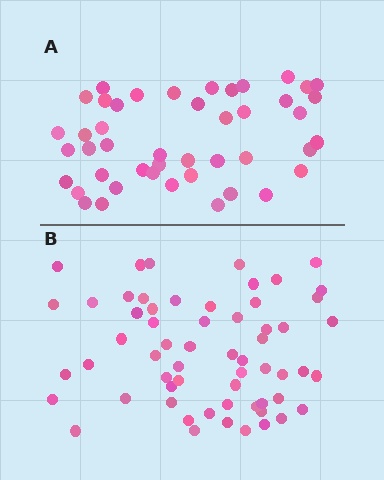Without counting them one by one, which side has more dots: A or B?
Region B (the bottom region) has more dots.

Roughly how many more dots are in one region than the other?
Region B has approximately 15 more dots than region A.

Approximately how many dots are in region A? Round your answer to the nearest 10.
About 40 dots. (The exact count is 45, which rounds to 40.)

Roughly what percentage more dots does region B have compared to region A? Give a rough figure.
About 35% more.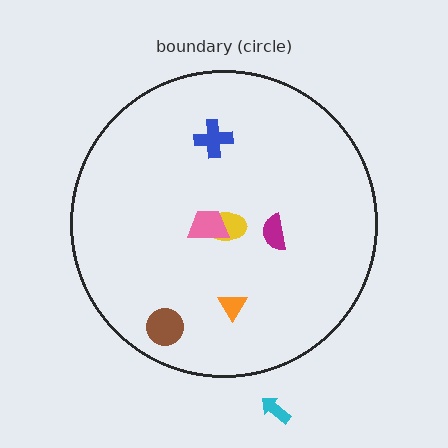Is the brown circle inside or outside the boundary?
Inside.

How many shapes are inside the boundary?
6 inside, 1 outside.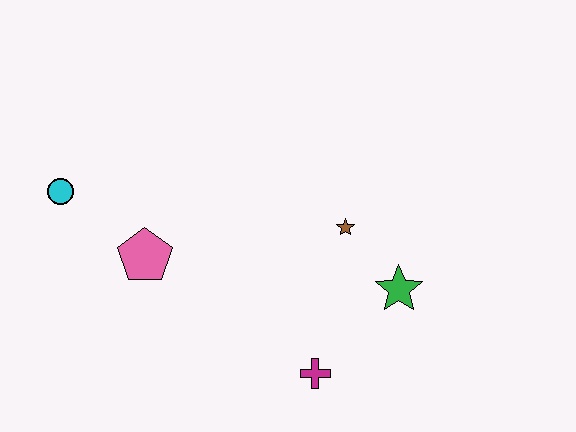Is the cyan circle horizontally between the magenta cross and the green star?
No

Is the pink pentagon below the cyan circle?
Yes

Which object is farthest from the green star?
The cyan circle is farthest from the green star.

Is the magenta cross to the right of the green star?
No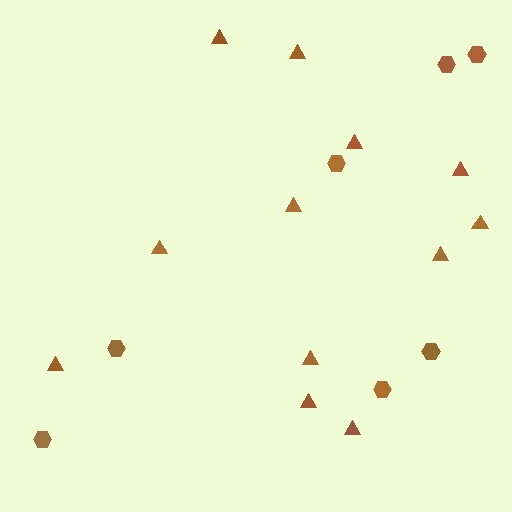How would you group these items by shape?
There are 2 groups: one group of triangles (12) and one group of hexagons (7).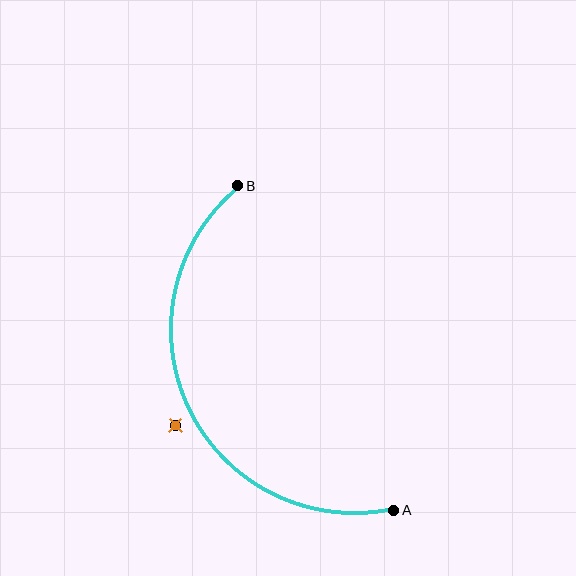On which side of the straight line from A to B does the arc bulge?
The arc bulges to the left of the straight line connecting A and B.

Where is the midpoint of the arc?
The arc midpoint is the point on the curve farthest from the straight line joining A and B. It sits to the left of that line.